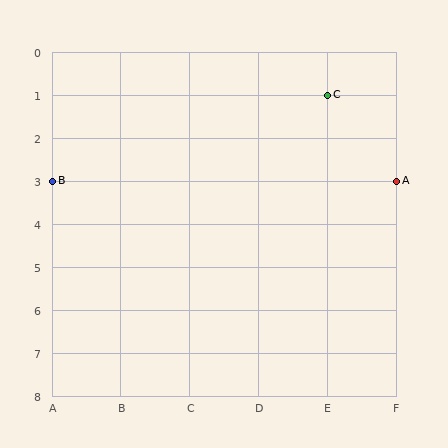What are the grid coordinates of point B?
Point B is at grid coordinates (A, 3).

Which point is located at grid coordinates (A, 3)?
Point B is at (A, 3).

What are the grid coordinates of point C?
Point C is at grid coordinates (E, 1).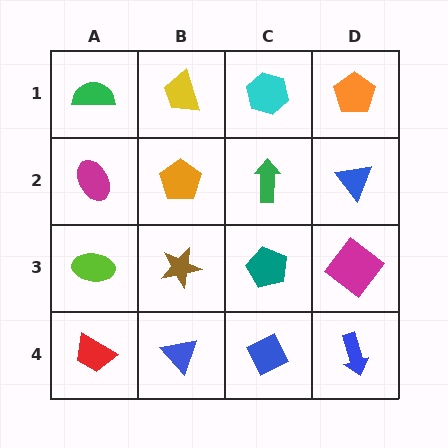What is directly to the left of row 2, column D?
A green arrow.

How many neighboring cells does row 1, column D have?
2.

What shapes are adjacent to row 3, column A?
A magenta ellipse (row 2, column A), a red trapezoid (row 4, column A), a brown star (row 3, column B).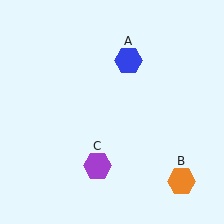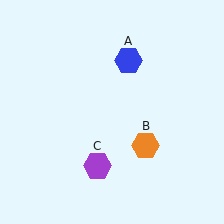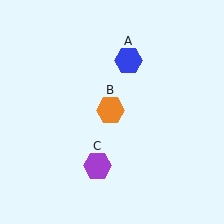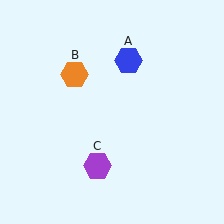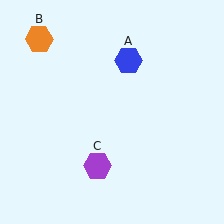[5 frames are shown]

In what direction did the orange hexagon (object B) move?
The orange hexagon (object B) moved up and to the left.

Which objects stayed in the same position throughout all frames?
Blue hexagon (object A) and purple hexagon (object C) remained stationary.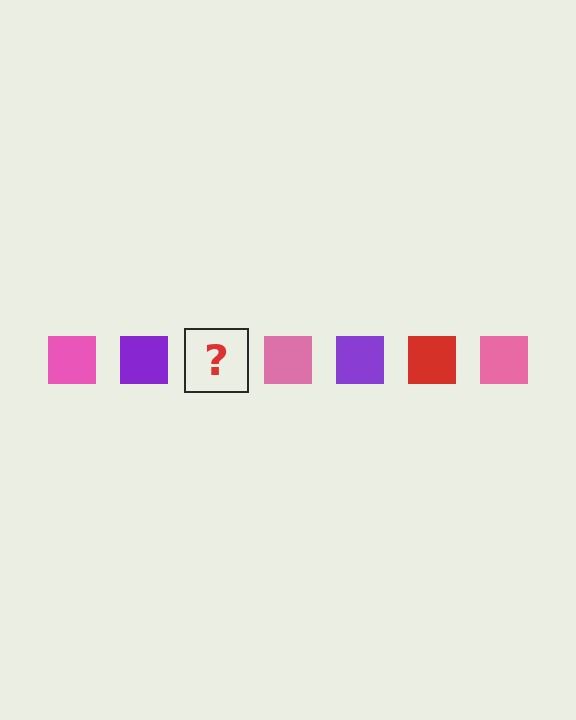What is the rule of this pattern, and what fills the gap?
The rule is that the pattern cycles through pink, purple, red squares. The gap should be filled with a red square.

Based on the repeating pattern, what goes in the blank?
The blank should be a red square.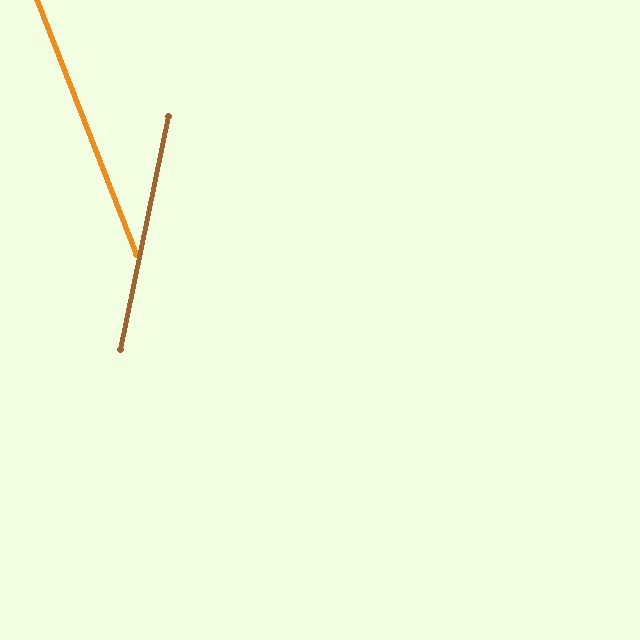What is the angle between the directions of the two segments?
Approximately 33 degrees.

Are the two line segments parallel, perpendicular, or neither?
Neither parallel nor perpendicular — they differ by about 33°.